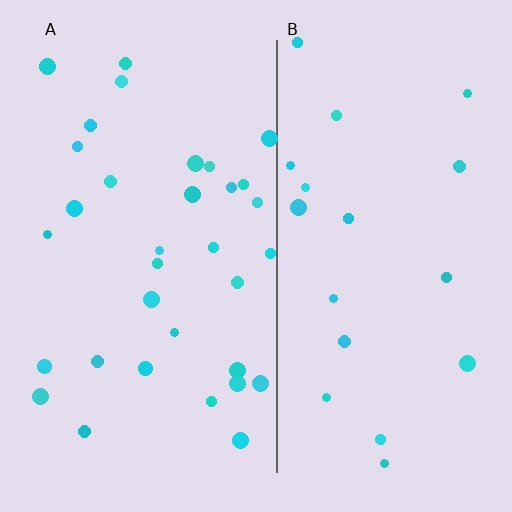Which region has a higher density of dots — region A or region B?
A (the left).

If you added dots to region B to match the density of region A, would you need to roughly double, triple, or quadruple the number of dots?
Approximately double.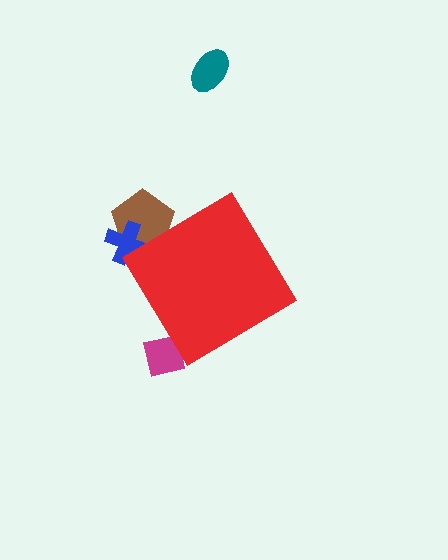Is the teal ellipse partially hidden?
No, the teal ellipse is fully visible.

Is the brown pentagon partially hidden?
Yes, the brown pentagon is partially hidden behind the red diamond.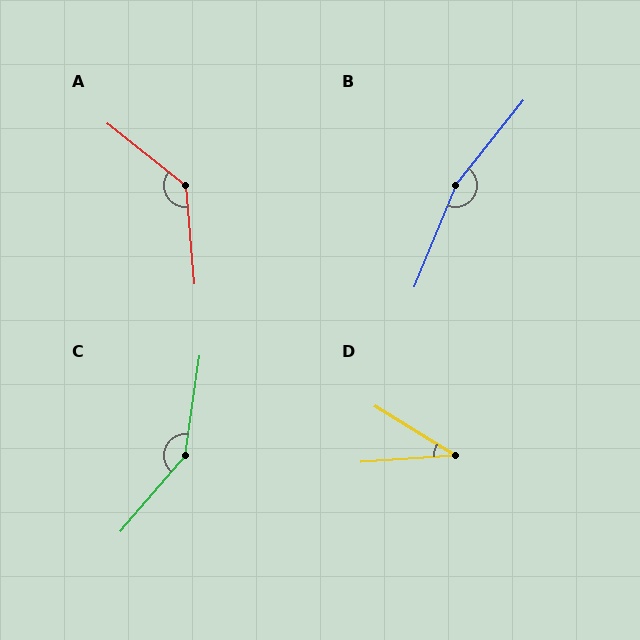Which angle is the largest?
B, at approximately 164 degrees.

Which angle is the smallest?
D, at approximately 35 degrees.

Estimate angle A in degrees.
Approximately 133 degrees.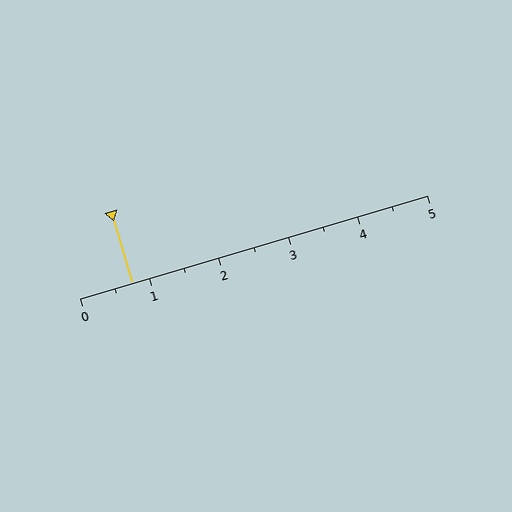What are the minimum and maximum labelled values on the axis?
The axis runs from 0 to 5.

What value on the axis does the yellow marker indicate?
The marker indicates approximately 0.8.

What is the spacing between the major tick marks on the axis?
The major ticks are spaced 1 apart.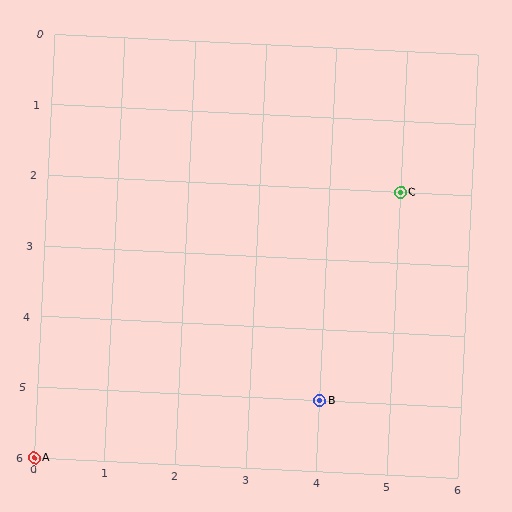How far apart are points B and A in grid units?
Points B and A are 4 columns and 1 row apart (about 4.1 grid units diagonally).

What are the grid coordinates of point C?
Point C is at grid coordinates (5, 2).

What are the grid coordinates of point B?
Point B is at grid coordinates (4, 5).